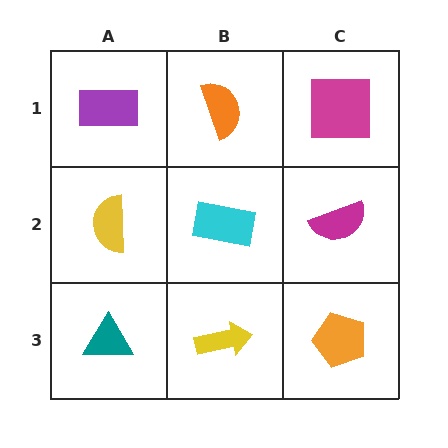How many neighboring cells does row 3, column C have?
2.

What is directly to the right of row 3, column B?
An orange pentagon.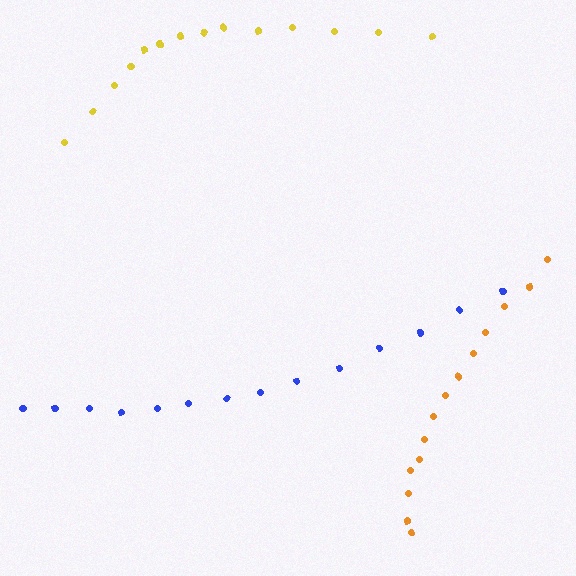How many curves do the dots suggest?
There are 3 distinct paths.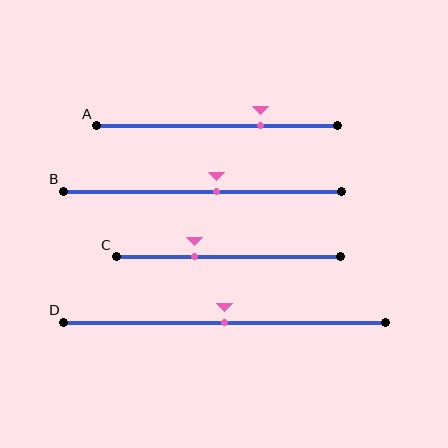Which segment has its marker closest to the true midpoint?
Segment D has its marker closest to the true midpoint.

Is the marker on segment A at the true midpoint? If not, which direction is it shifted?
No, the marker on segment A is shifted to the right by about 18% of the segment length.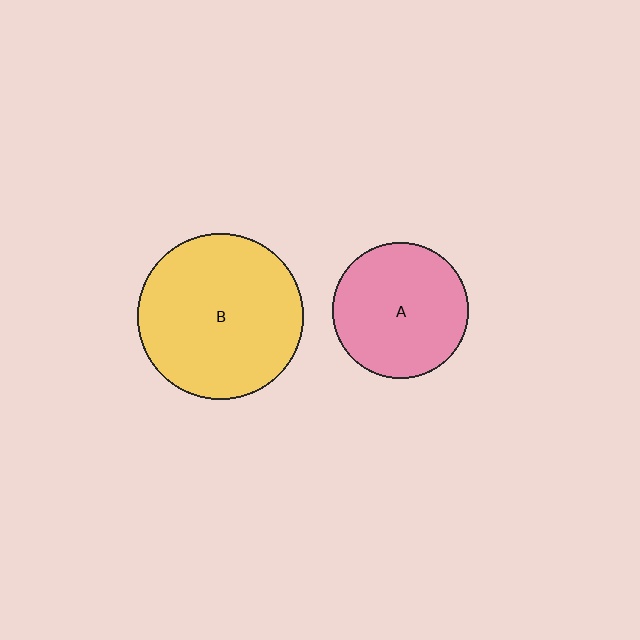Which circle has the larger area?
Circle B (yellow).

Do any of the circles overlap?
No, none of the circles overlap.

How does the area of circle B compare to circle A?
Approximately 1.5 times.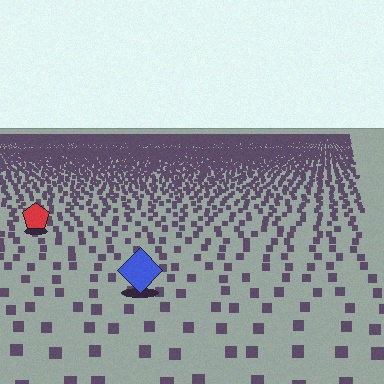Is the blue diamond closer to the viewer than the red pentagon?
Yes. The blue diamond is closer — you can tell from the texture gradient: the ground texture is coarser near it.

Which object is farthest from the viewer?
The red pentagon is farthest from the viewer. It appears smaller and the ground texture around it is denser.